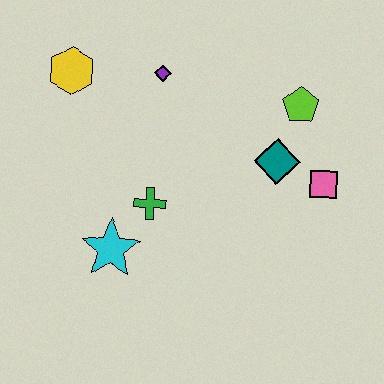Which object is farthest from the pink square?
The yellow hexagon is farthest from the pink square.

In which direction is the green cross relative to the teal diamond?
The green cross is to the left of the teal diamond.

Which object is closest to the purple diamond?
The yellow hexagon is closest to the purple diamond.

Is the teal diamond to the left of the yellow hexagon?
No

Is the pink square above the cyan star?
Yes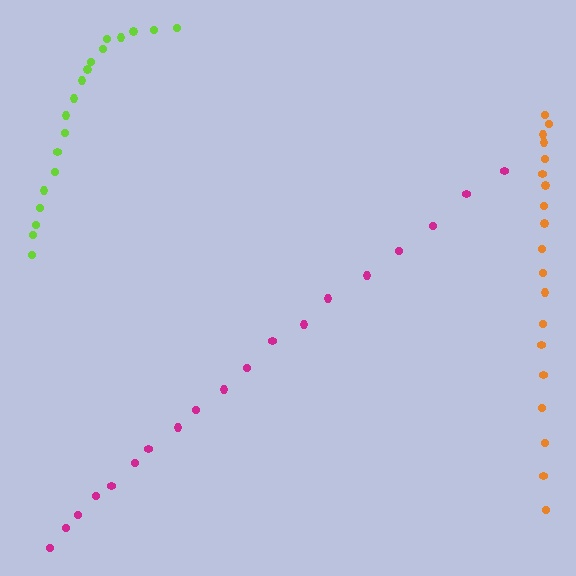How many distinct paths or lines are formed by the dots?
There are 3 distinct paths.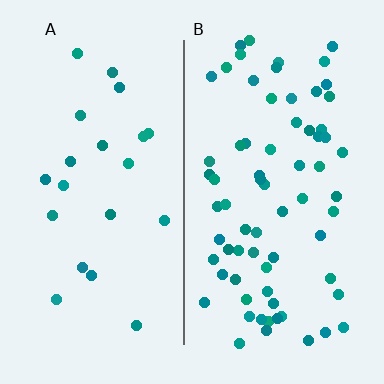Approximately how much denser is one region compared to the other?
Approximately 3.2× — region B over region A.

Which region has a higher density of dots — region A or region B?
B (the right).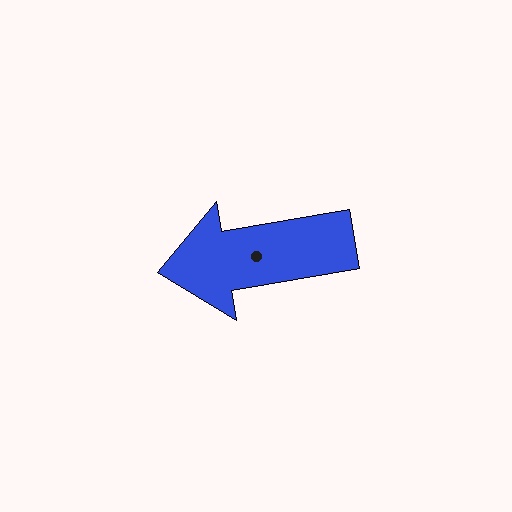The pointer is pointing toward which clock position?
Roughly 9 o'clock.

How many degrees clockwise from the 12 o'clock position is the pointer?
Approximately 260 degrees.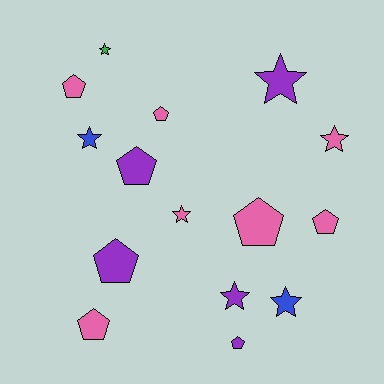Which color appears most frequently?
Pink, with 7 objects.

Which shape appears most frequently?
Pentagon, with 8 objects.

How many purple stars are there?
There are 2 purple stars.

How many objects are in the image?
There are 15 objects.